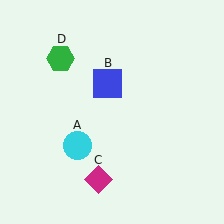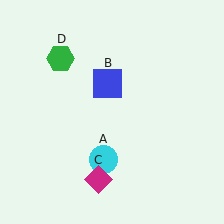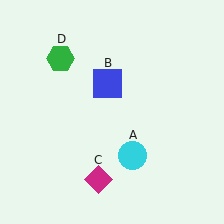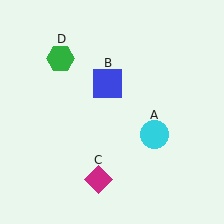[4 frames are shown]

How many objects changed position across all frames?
1 object changed position: cyan circle (object A).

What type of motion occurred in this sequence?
The cyan circle (object A) rotated counterclockwise around the center of the scene.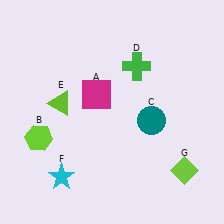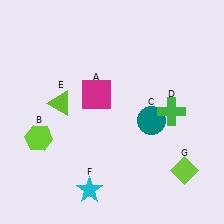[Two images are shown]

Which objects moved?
The objects that moved are: the green cross (D), the cyan star (F).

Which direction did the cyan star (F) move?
The cyan star (F) moved right.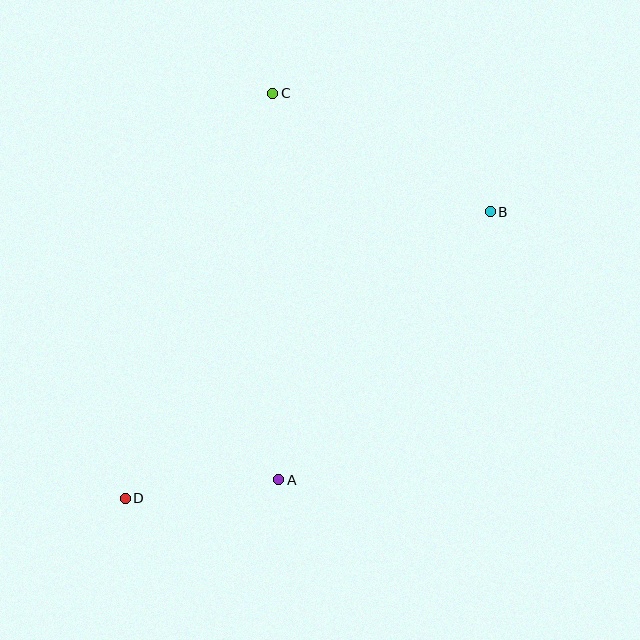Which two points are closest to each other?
Points A and D are closest to each other.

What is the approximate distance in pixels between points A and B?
The distance between A and B is approximately 341 pixels.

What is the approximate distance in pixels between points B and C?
The distance between B and C is approximately 248 pixels.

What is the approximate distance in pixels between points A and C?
The distance between A and C is approximately 387 pixels.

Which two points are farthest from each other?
Points B and D are farthest from each other.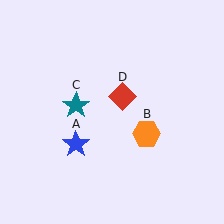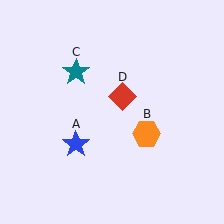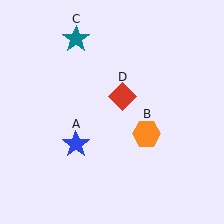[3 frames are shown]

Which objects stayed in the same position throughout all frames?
Blue star (object A) and orange hexagon (object B) and red diamond (object D) remained stationary.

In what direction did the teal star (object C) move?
The teal star (object C) moved up.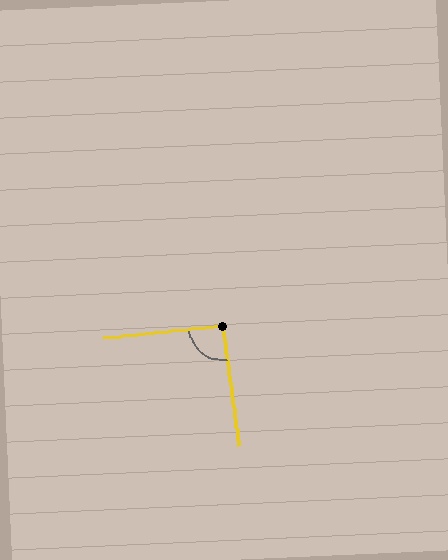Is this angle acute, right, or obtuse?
It is approximately a right angle.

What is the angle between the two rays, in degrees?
Approximately 92 degrees.